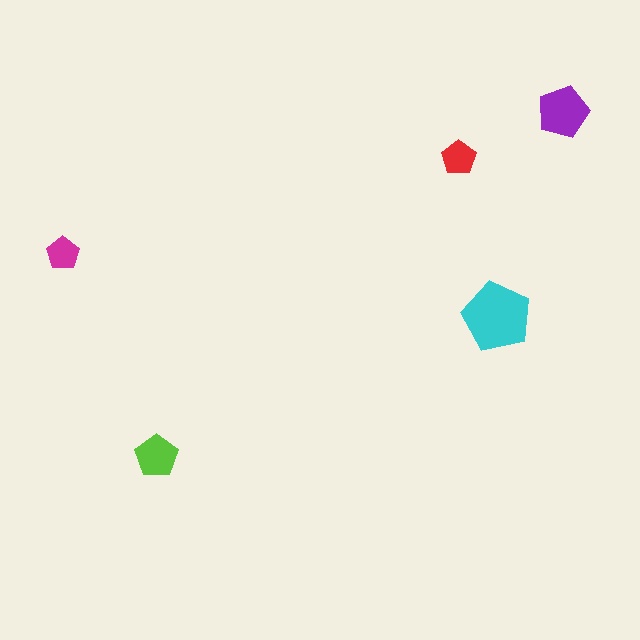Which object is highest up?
The purple pentagon is topmost.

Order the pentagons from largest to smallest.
the cyan one, the purple one, the lime one, the red one, the magenta one.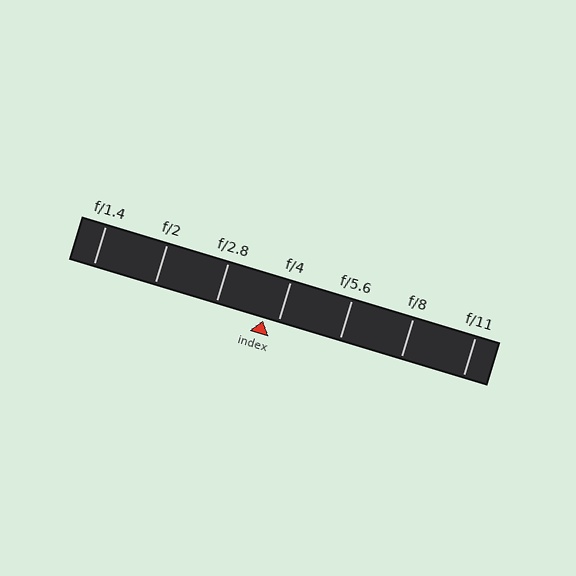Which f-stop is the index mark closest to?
The index mark is closest to f/4.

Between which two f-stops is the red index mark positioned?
The index mark is between f/2.8 and f/4.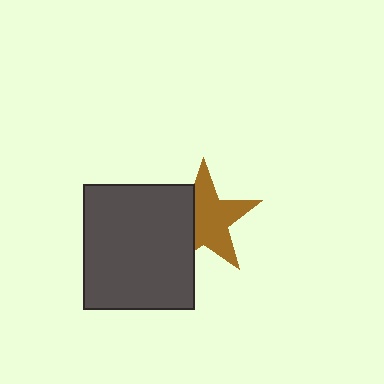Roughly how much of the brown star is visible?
About half of it is visible (roughly 64%).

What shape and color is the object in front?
The object in front is a dark gray rectangle.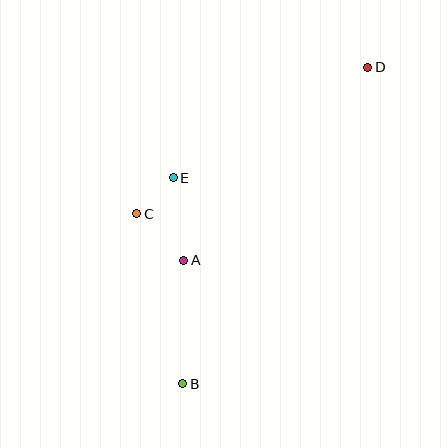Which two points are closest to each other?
Points C and E are closest to each other.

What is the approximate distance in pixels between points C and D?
The distance between C and D is approximately 274 pixels.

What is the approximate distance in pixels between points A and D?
The distance between A and D is approximately 267 pixels.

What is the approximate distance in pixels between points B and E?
The distance between B and E is approximately 206 pixels.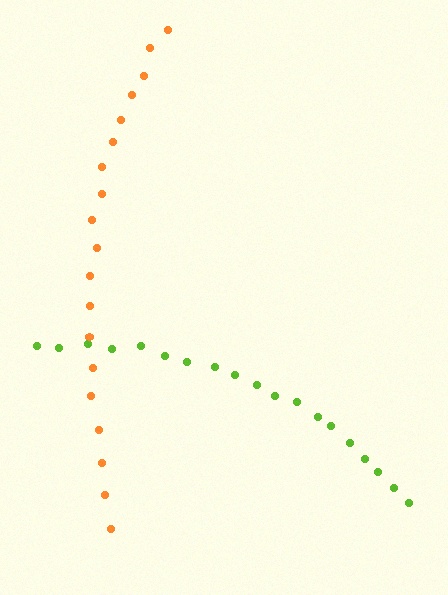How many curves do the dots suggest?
There are 2 distinct paths.